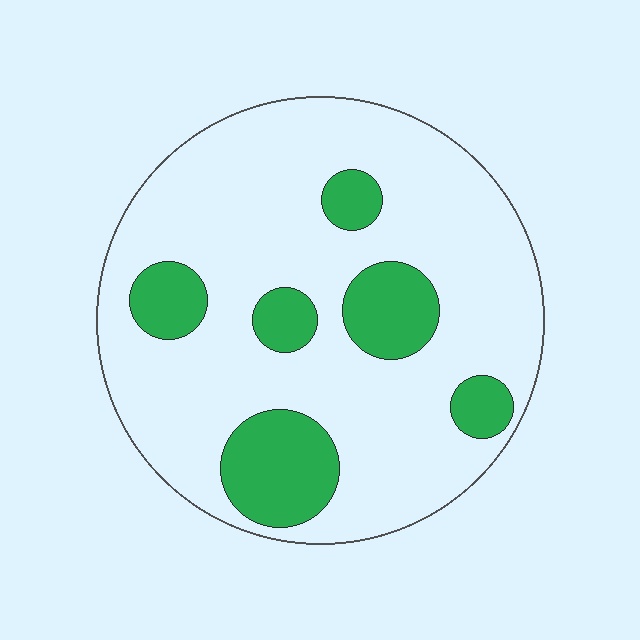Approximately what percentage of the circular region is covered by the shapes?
Approximately 20%.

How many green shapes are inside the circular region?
6.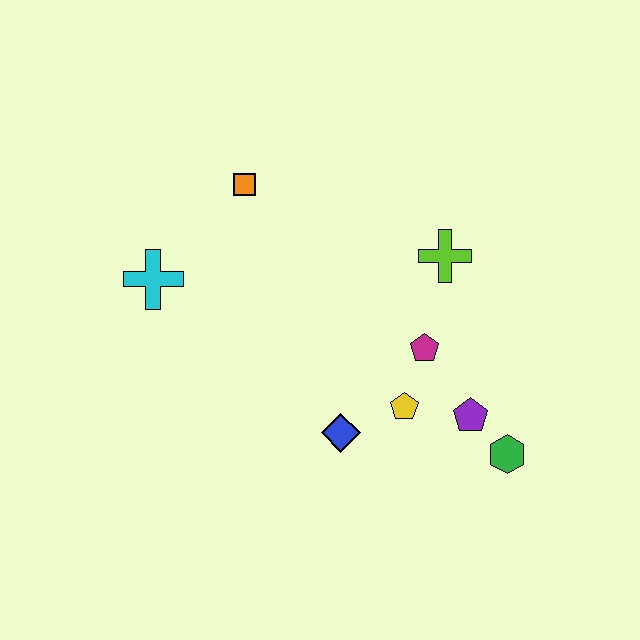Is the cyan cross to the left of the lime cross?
Yes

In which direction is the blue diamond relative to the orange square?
The blue diamond is below the orange square.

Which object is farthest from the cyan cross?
The green hexagon is farthest from the cyan cross.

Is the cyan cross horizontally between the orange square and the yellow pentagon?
No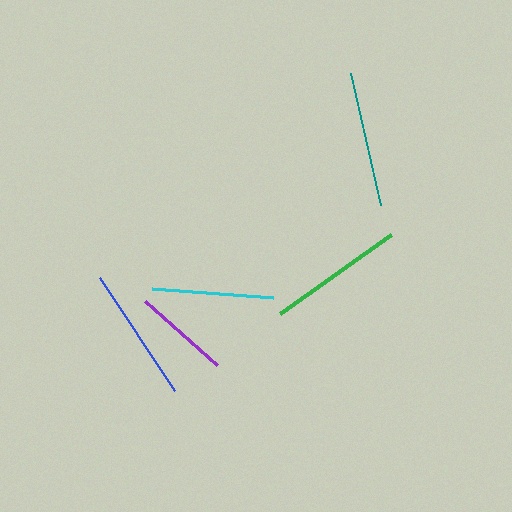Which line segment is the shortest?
The purple line is the shortest at approximately 96 pixels.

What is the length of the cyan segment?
The cyan segment is approximately 120 pixels long.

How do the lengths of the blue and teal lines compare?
The blue and teal lines are approximately the same length.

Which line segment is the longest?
The green line is the longest at approximately 137 pixels.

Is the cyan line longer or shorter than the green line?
The green line is longer than the cyan line.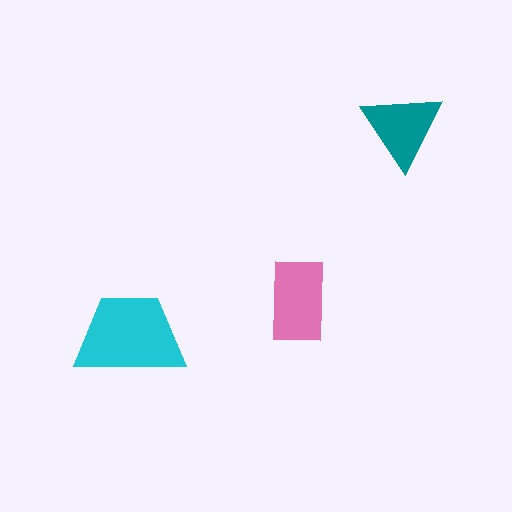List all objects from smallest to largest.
The teal triangle, the pink rectangle, the cyan trapezoid.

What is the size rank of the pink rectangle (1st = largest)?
2nd.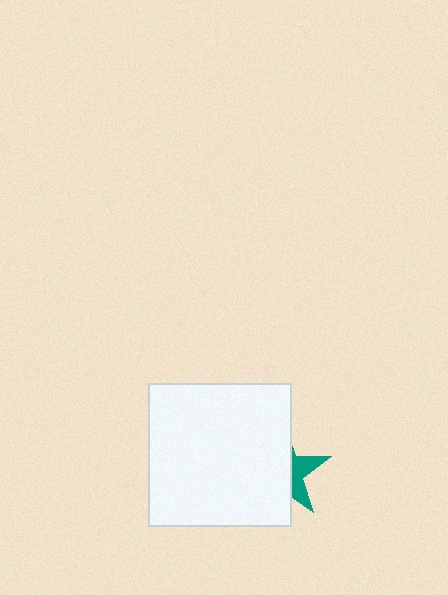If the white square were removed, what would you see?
You would see the complete teal star.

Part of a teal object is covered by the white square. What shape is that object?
It is a star.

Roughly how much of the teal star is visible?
A small part of it is visible (roughly 34%).